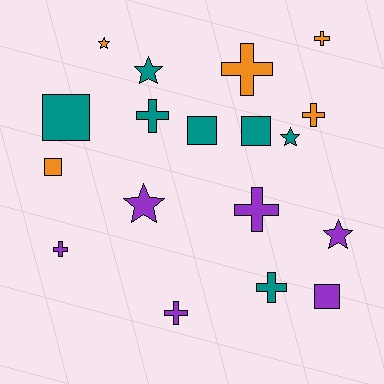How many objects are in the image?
There are 18 objects.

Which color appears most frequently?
Teal, with 7 objects.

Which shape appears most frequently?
Cross, with 8 objects.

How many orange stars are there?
There is 1 orange star.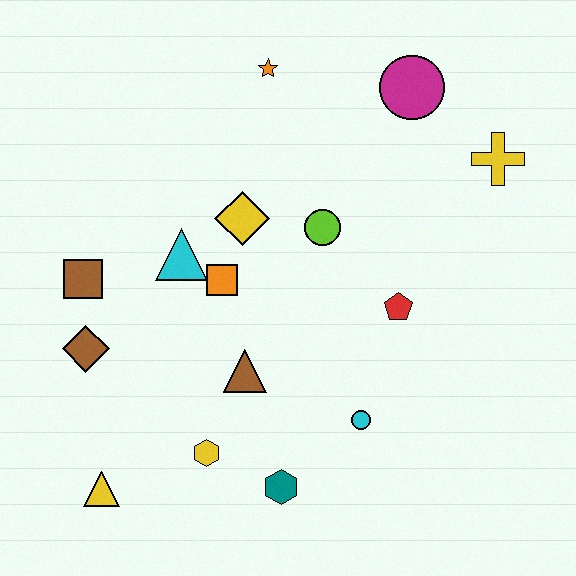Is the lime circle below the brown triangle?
No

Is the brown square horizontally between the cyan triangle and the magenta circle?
No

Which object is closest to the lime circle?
The yellow diamond is closest to the lime circle.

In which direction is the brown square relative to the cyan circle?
The brown square is to the left of the cyan circle.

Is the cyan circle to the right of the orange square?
Yes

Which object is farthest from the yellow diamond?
The yellow triangle is farthest from the yellow diamond.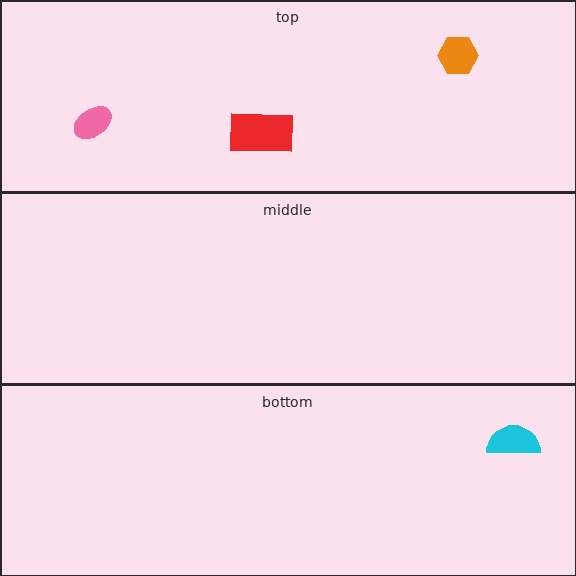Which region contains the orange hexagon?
The top region.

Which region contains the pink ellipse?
The top region.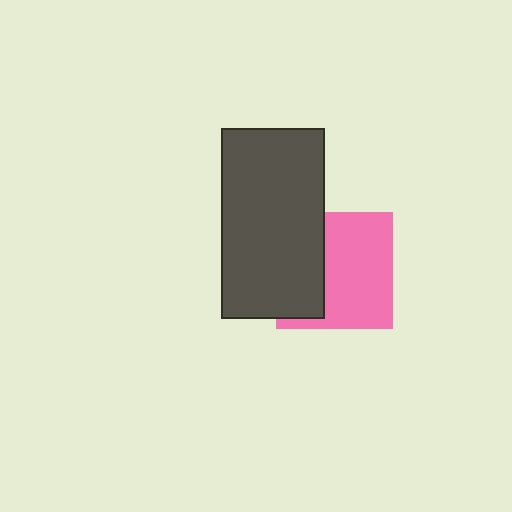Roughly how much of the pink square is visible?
About half of it is visible (roughly 61%).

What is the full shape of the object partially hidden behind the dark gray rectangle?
The partially hidden object is a pink square.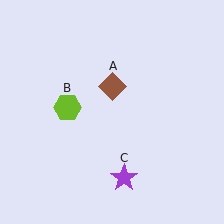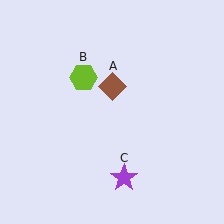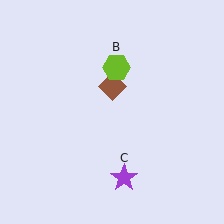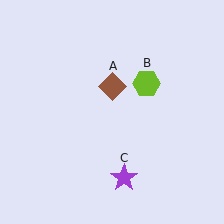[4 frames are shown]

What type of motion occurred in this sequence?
The lime hexagon (object B) rotated clockwise around the center of the scene.